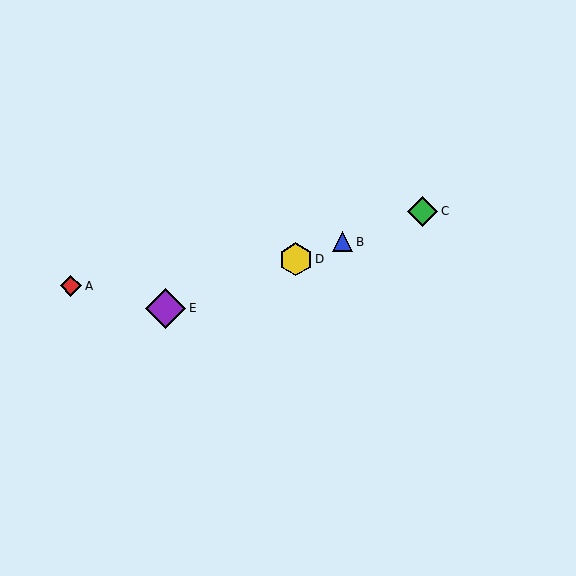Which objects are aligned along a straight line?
Objects B, C, D, E are aligned along a straight line.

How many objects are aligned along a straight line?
4 objects (B, C, D, E) are aligned along a straight line.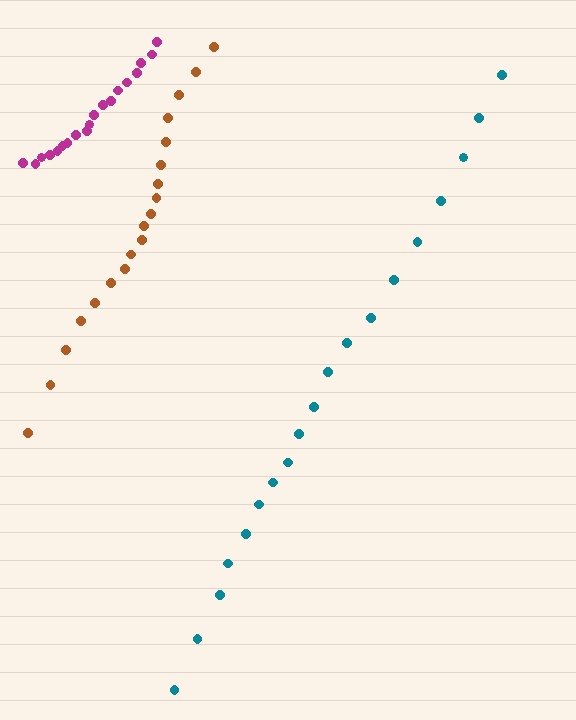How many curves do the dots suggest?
There are 3 distinct paths.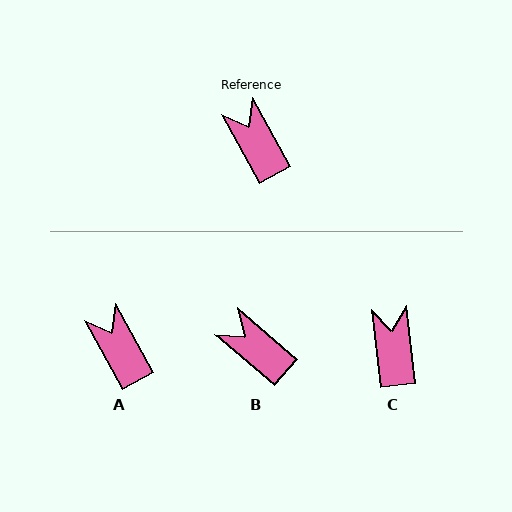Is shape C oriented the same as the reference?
No, it is off by about 22 degrees.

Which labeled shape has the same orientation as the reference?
A.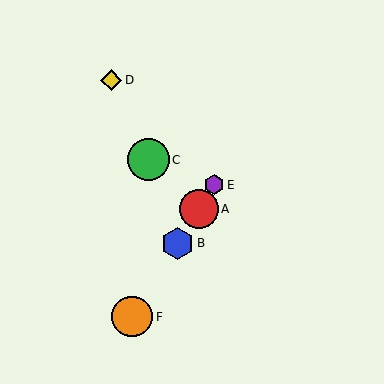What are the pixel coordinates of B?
Object B is at (178, 243).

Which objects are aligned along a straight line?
Objects A, B, E, F are aligned along a straight line.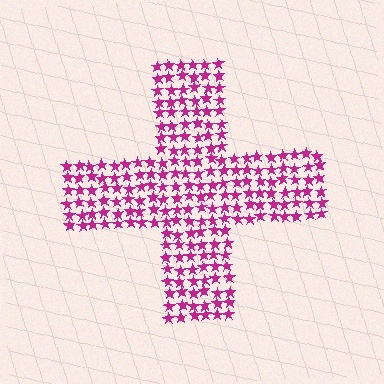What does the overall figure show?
The overall figure shows a cross.